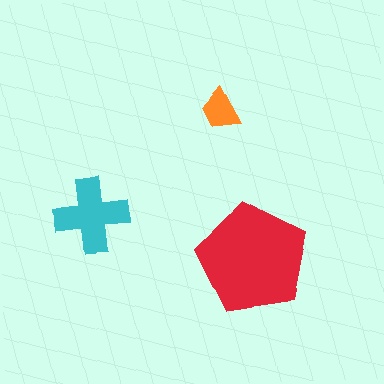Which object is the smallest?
The orange trapezoid.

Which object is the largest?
The red pentagon.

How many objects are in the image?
There are 3 objects in the image.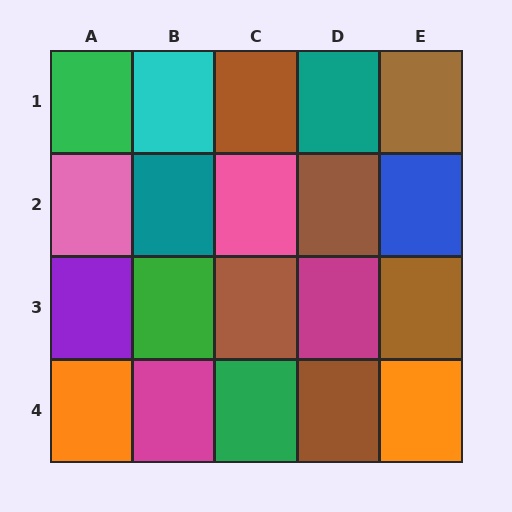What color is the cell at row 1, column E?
Brown.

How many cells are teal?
2 cells are teal.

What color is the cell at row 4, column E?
Orange.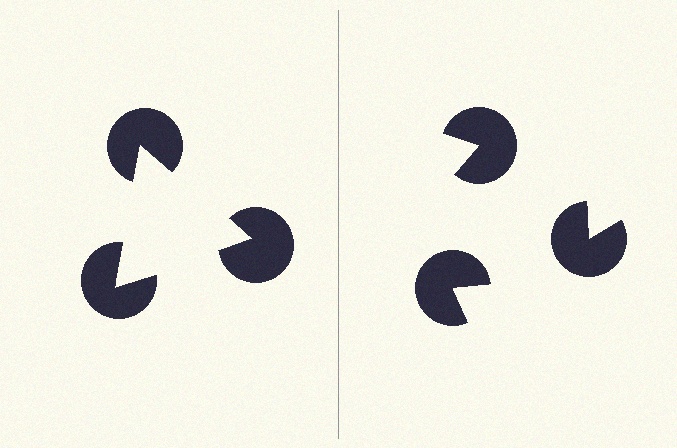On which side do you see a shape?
An illusory triangle appears on the left side. On the right side the wedge cuts are rotated, so no coherent shape forms.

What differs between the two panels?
The pac-man discs are positioned identically on both sides; only the wedge orientations differ. On the left they align to a triangle; on the right they are misaligned.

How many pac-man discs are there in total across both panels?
6 — 3 on each side.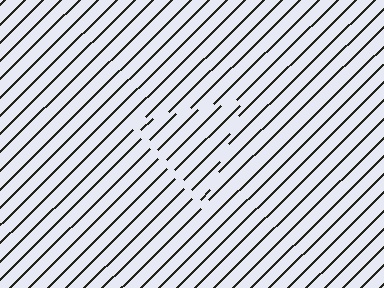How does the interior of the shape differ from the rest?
The interior of the shape contains the same grating, shifted by half a period — the contour is defined by the phase discontinuity where line-ends from the inner and outer gratings abut.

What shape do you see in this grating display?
An illusory triangle. The interior of the shape contains the same grating, shifted by half a period — the contour is defined by the phase discontinuity where line-ends from the inner and outer gratings abut.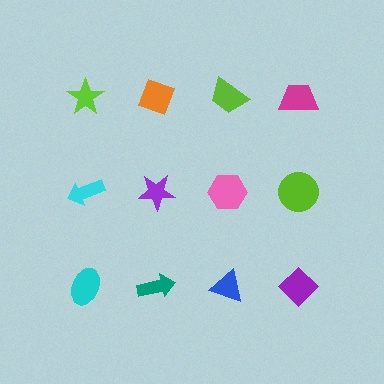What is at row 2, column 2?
A purple star.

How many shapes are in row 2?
4 shapes.